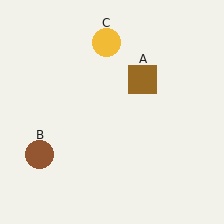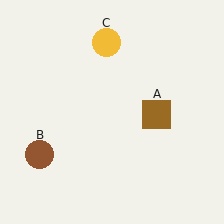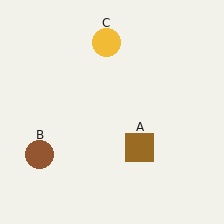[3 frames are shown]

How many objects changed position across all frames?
1 object changed position: brown square (object A).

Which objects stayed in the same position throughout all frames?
Brown circle (object B) and yellow circle (object C) remained stationary.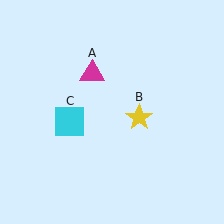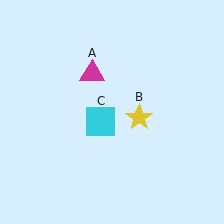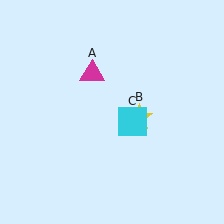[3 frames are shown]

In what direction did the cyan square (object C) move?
The cyan square (object C) moved right.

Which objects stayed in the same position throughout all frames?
Magenta triangle (object A) and yellow star (object B) remained stationary.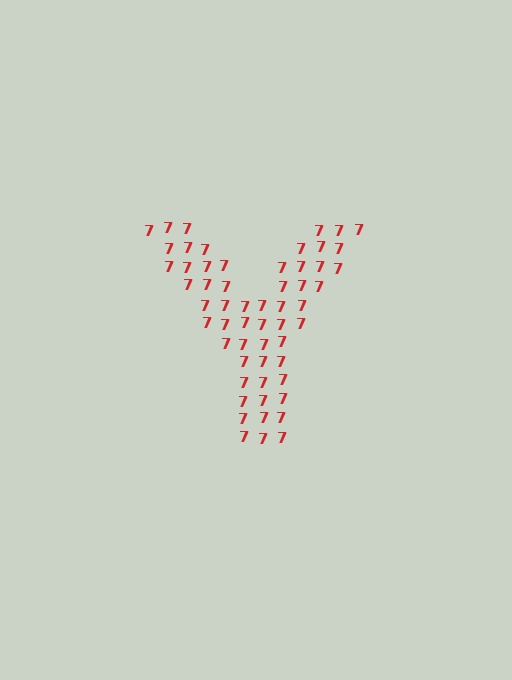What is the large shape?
The large shape is the letter Y.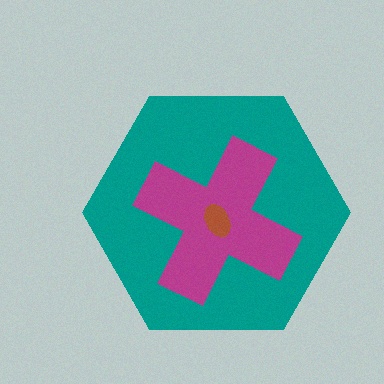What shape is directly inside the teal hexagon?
The magenta cross.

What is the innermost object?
The brown ellipse.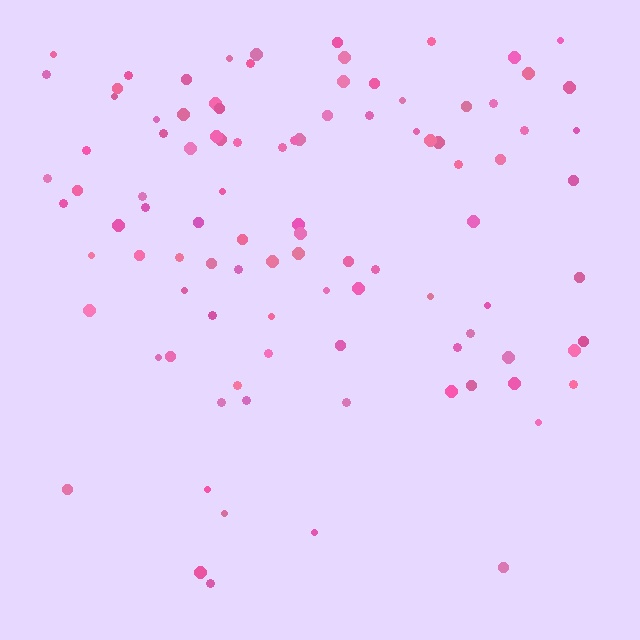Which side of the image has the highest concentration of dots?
The top.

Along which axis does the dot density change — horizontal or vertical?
Vertical.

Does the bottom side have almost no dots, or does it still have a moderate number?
Still a moderate number, just noticeably fewer than the top.